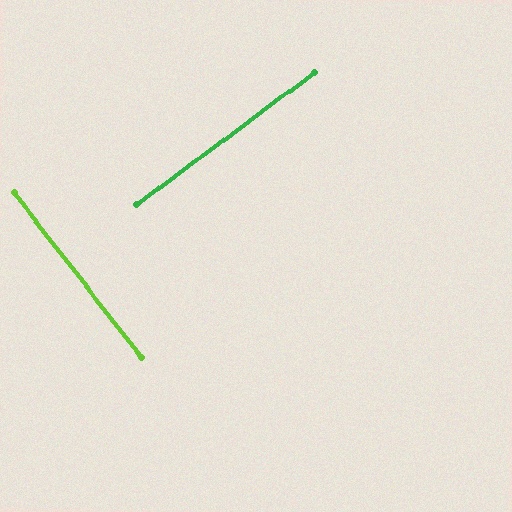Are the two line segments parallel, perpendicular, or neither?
Perpendicular — they meet at approximately 89°.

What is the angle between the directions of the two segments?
Approximately 89 degrees.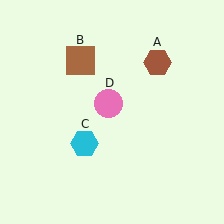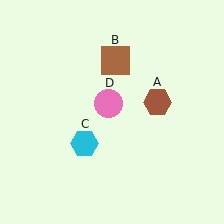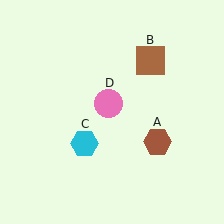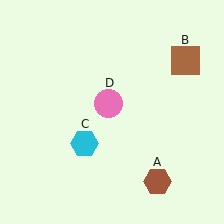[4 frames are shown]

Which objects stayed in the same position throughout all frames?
Cyan hexagon (object C) and pink circle (object D) remained stationary.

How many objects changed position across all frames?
2 objects changed position: brown hexagon (object A), brown square (object B).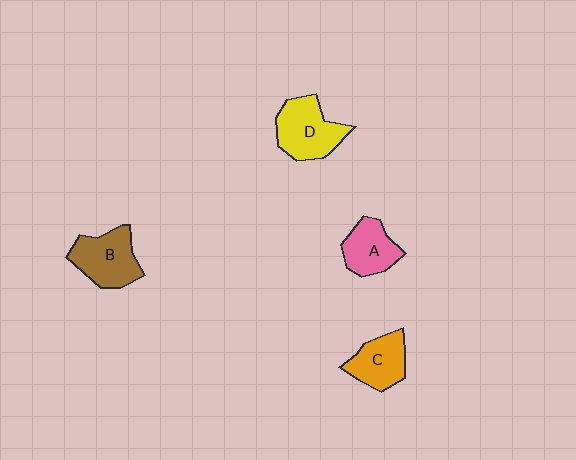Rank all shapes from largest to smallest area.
From largest to smallest: D (yellow), B (brown), C (orange), A (pink).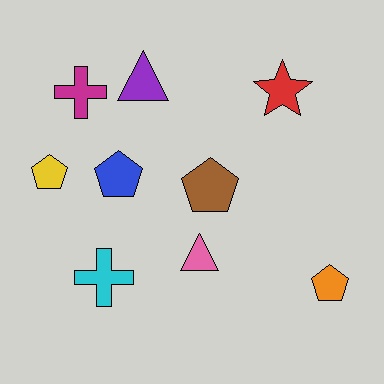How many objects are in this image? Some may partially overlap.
There are 9 objects.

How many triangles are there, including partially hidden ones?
There are 2 triangles.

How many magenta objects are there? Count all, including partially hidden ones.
There is 1 magenta object.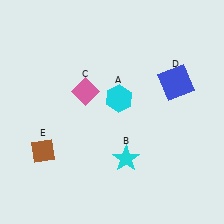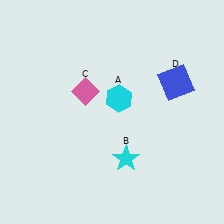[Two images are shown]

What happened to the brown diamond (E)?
The brown diamond (E) was removed in Image 2. It was in the bottom-left area of Image 1.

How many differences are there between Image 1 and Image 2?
There is 1 difference between the two images.